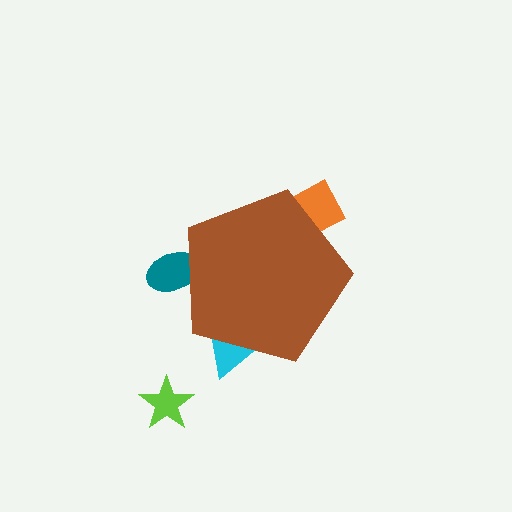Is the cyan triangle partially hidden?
Yes, the cyan triangle is partially hidden behind the brown pentagon.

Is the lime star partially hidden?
No, the lime star is fully visible.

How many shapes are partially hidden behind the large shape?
3 shapes are partially hidden.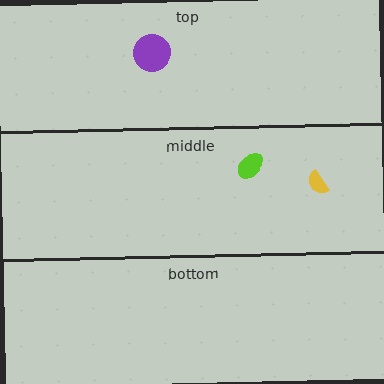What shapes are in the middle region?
The yellow semicircle, the lime ellipse.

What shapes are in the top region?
The purple circle.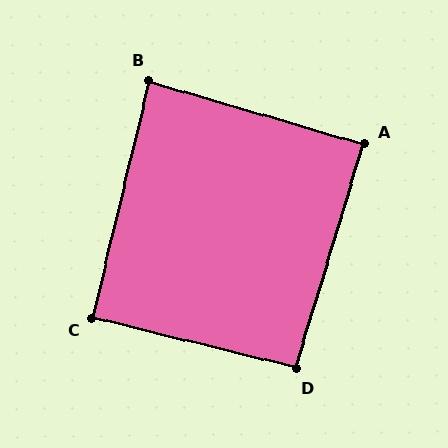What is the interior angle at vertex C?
Approximately 91 degrees (approximately right).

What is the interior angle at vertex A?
Approximately 89 degrees (approximately right).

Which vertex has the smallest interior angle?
B, at approximately 87 degrees.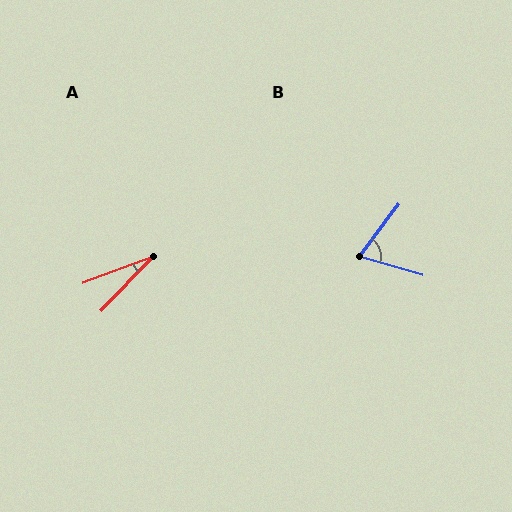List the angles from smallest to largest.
A (25°), B (69°).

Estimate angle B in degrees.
Approximately 69 degrees.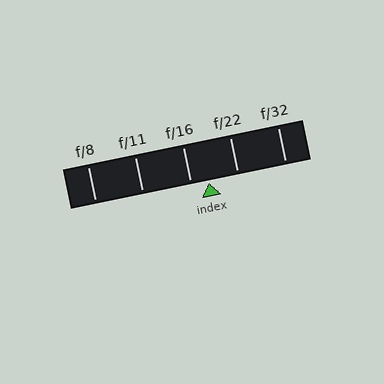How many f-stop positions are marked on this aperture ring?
There are 5 f-stop positions marked.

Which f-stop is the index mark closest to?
The index mark is closest to f/16.